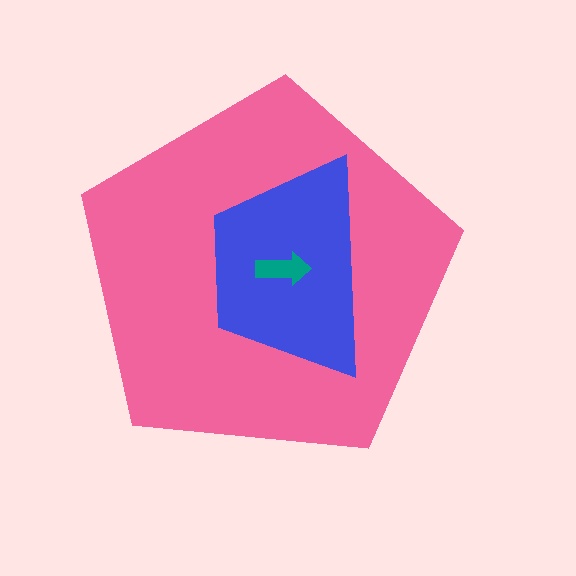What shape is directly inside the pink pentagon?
The blue trapezoid.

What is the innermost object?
The teal arrow.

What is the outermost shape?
The pink pentagon.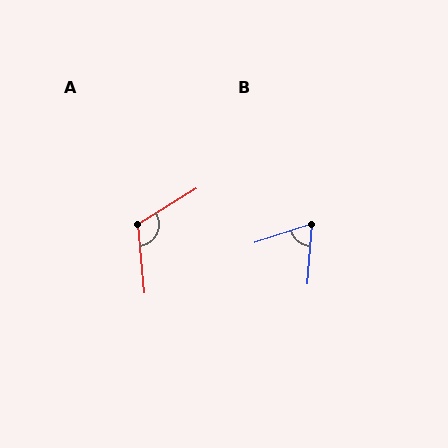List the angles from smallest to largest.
B (68°), A (116°).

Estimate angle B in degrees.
Approximately 68 degrees.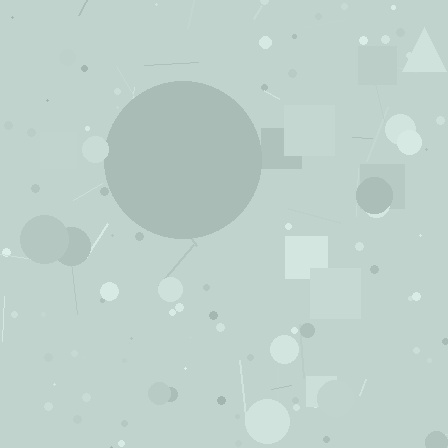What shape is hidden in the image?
A circle is hidden in the image.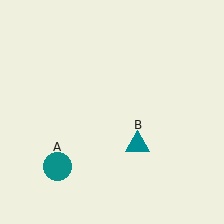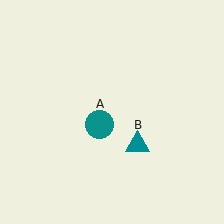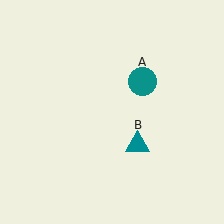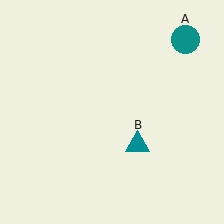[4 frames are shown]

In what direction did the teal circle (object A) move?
The teal circle (object A) moved up and to the right.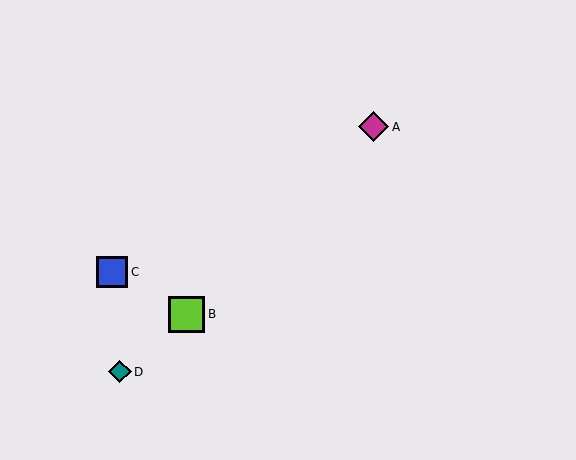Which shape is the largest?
The lime square (labeled B) is the largest.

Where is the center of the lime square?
The center of the lime square is at (187, 314).